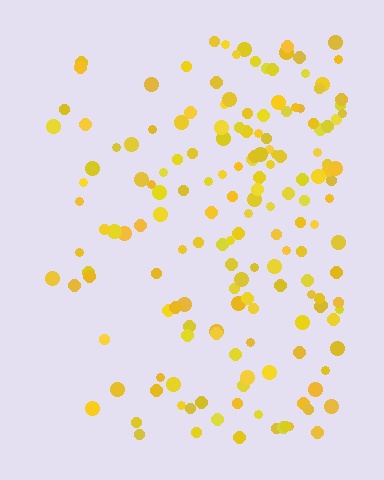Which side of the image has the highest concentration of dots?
The right.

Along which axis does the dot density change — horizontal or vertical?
Horizontal.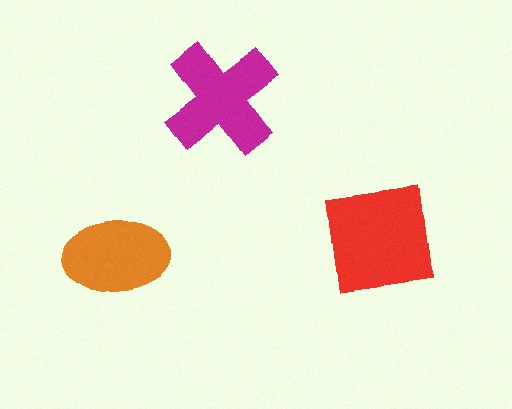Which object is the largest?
The red square.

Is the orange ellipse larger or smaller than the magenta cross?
Smaller.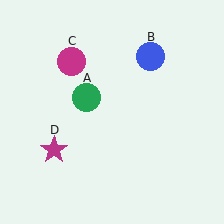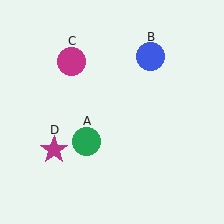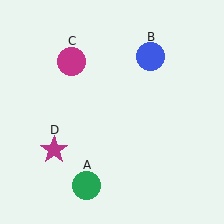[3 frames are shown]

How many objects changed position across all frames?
1 object changed position: green circle (object A).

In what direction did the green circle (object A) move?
The green circle (object A) moved down.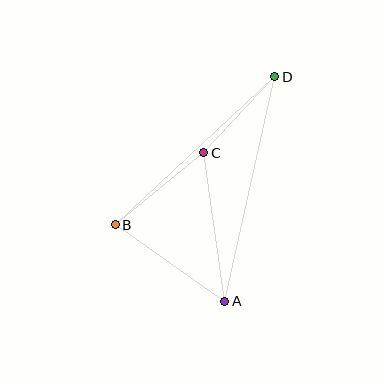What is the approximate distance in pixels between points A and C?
The distance between A and C is approximately 150 pixels.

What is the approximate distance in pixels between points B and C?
The distance between B and C is approximately 114 pixels.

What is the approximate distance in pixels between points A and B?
The distance between A and B is approximately 134 pixels.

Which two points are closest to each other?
Points C and D are closest to each other.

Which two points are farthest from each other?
Points A and D are farthest from each other.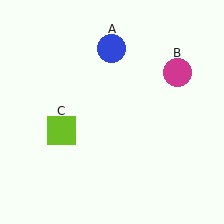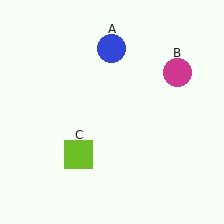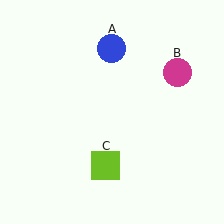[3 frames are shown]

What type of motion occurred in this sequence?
The lime square (object C) rotated counterclockwise around the center of the scene.